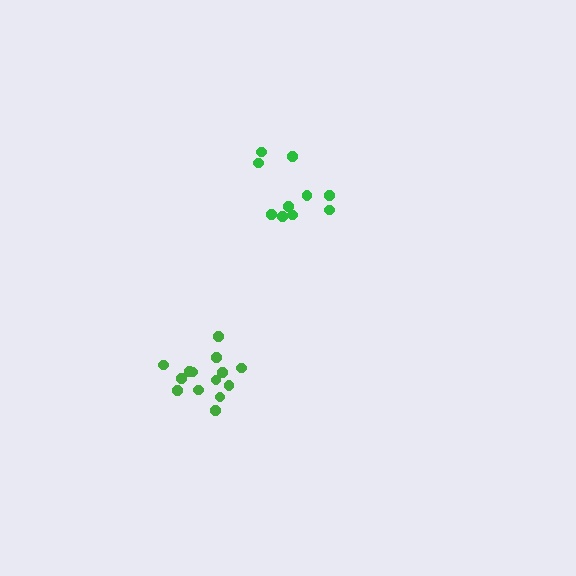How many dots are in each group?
Group 1: 10 dots, Group 2: 14 dots (24 total).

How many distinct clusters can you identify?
There are 2 distinct clusters.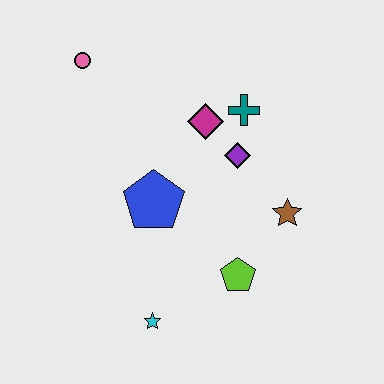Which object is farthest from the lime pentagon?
The pink circle is farthest from the lime pentagon.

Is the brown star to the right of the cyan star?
Yes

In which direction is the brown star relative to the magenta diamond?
The brown star is below the magenta diamond.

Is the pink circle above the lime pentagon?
Yes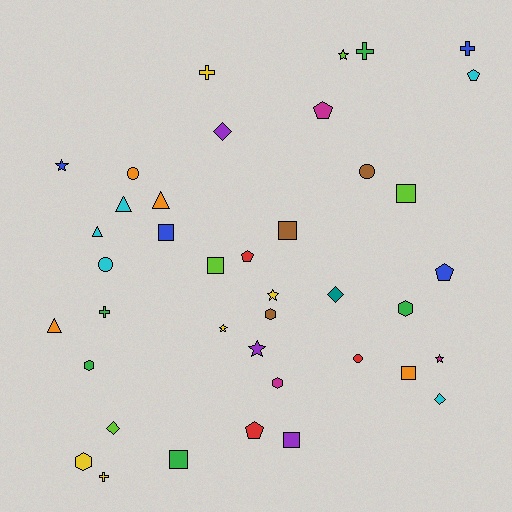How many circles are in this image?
There are 4 circles.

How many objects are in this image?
There are 40 objects.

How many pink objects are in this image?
There are no pink objects.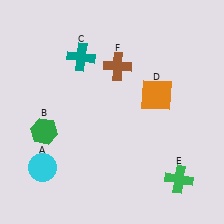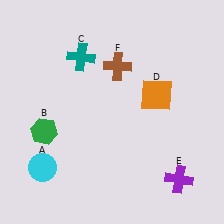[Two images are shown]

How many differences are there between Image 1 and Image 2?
There is 1 difference between the two images.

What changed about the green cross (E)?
In Image 1, E is green. In Image 2, it changed to purple.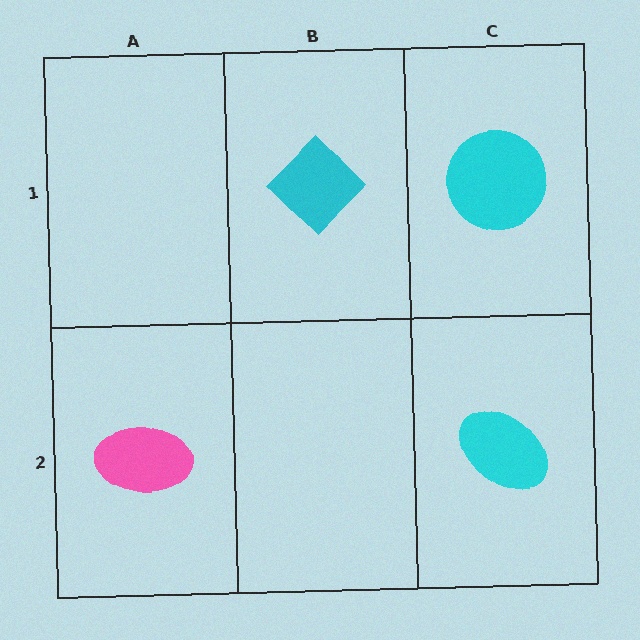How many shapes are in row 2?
2 shapes.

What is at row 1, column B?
A cyan diamond.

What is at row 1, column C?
A cyan circle.